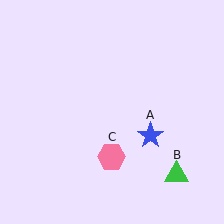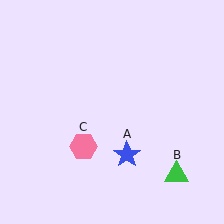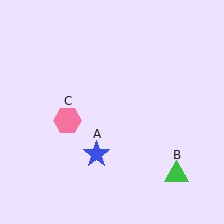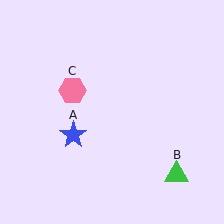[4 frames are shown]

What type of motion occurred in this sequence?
The blue star (object A), pink hexagon (object C) rotated clockwise around the center of the scene.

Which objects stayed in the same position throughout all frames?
Green triangle (object B) remained stationary.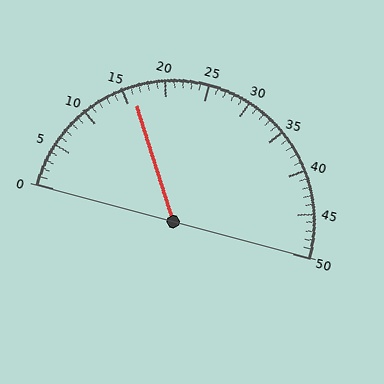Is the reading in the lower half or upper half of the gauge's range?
The reading is in the lower half of the range (0 to 50).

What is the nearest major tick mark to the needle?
The nearest major tick mark is 15.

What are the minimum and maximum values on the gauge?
The gauge ranges from 0 to 50.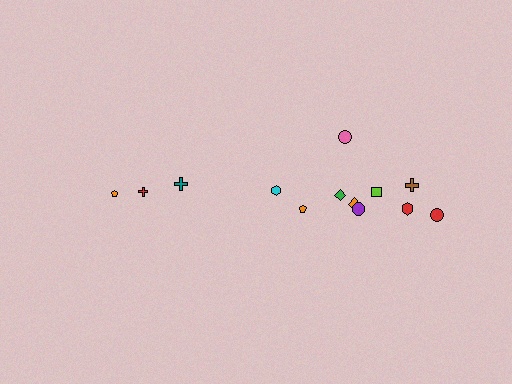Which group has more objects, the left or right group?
The right group.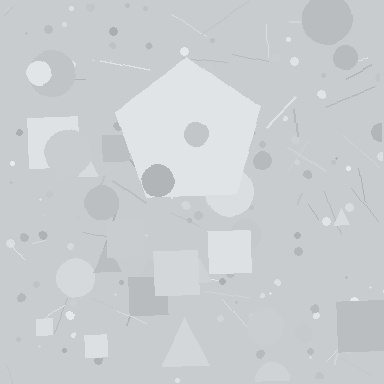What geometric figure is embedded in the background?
A pentagon is embedded in the background.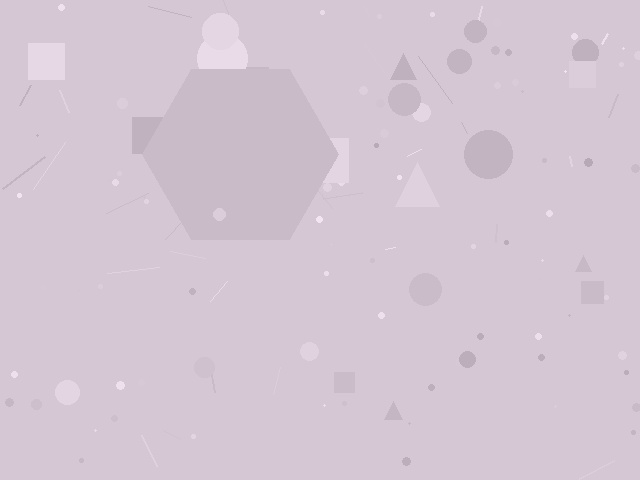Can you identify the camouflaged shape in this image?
The camouflaged shape is a hexagon.